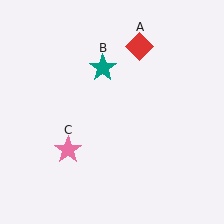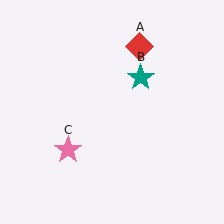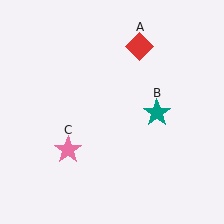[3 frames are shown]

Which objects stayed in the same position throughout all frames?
Red diamond (object A) and pink star (object C) remained stationary.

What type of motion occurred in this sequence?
The teal star (object B) rotated clockwise around the center of the scene.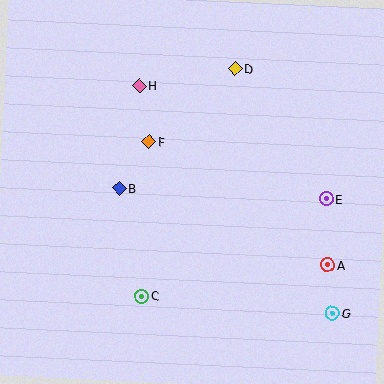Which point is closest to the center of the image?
Point F at (149, 142) is closest to the center.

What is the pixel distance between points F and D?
The distance between F and D is 113 pixels.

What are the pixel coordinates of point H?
Point H is at (139, 86).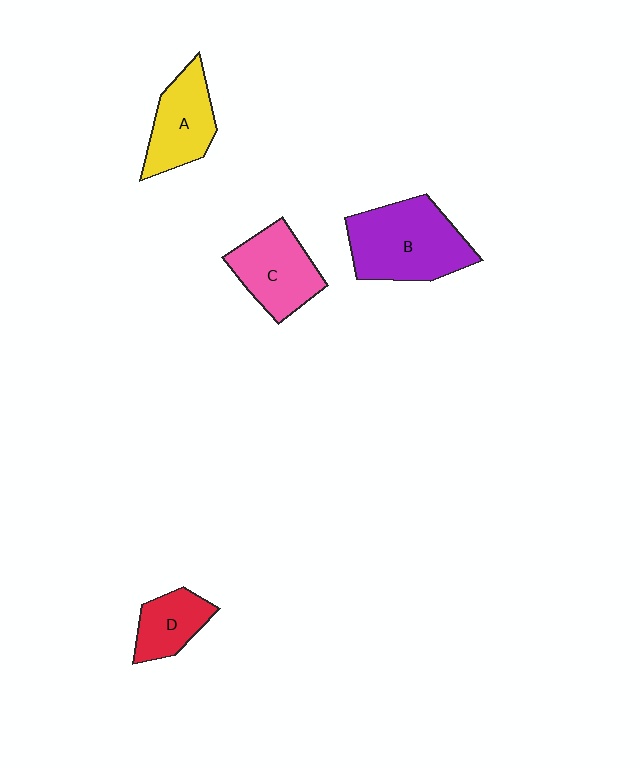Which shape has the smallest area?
Shape D (red).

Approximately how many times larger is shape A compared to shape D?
Approximately 1.4 times.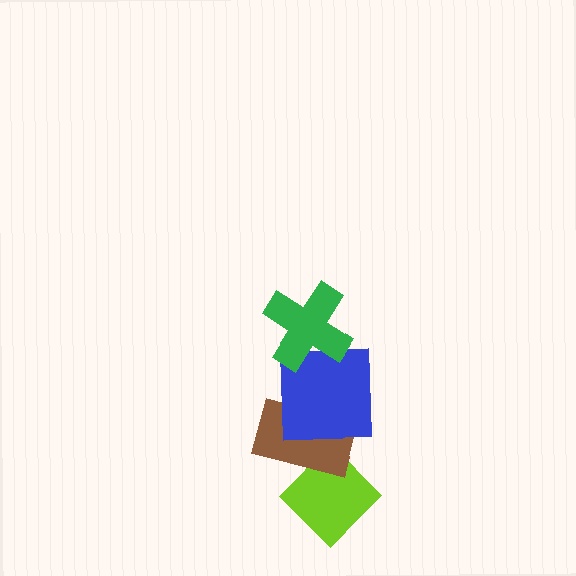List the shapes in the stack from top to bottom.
From top to bottom: the green cross, the blue square, the brown rectangle, the lime diamond.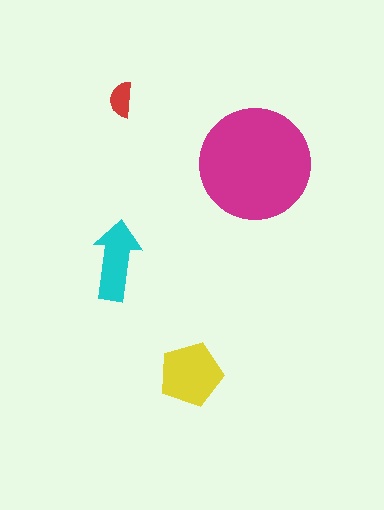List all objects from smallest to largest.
The red semicircle, the cyan arrow, the yellow pentagon, the magenta circle.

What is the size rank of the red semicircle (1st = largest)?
4th.